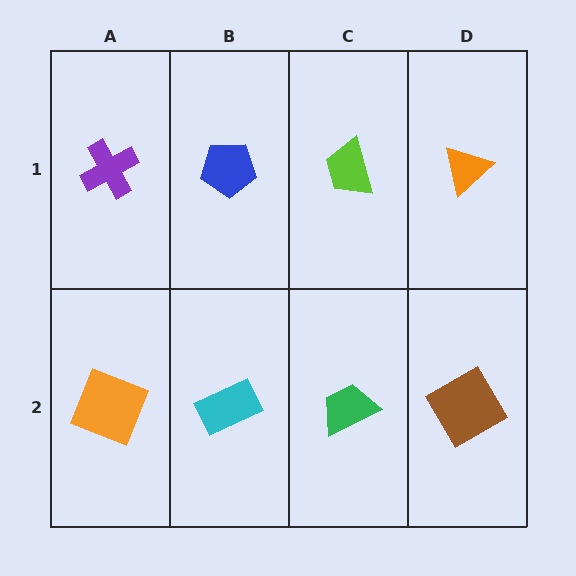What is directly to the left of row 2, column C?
A cyan rectangle.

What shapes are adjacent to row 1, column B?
A cyan rectangle (row 2, column B), a purple cross (row 1, column A), a lime trapezoid (row 1, column C).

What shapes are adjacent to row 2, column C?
A lime trapezoid (row 1, column C), a cyan rectangle (row 2, column B), a brown square (row 2, column D).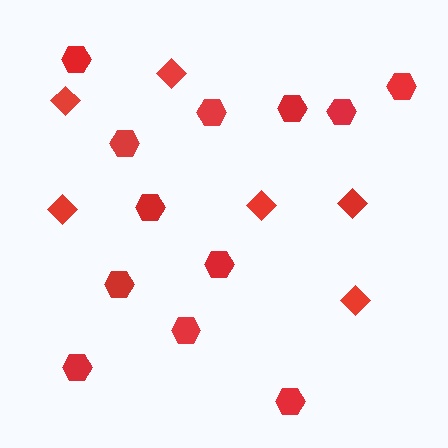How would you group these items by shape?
There are 2 groups: one group of hexagons (12) and one group of diamonds (6).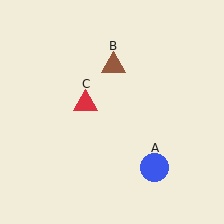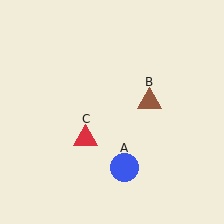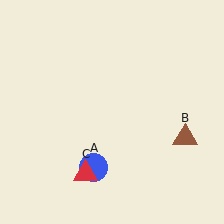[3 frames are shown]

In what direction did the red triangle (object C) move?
The red triangle (object C) moved down.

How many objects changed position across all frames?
3 objects changed position: blue circle (object A), brown triangle (object B), red triangle (object C).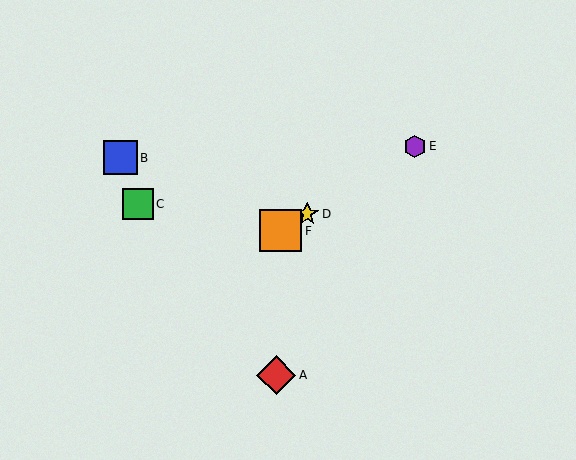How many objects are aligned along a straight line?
3 objects (D, E, F) are aligned along a straight line.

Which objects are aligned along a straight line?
Objects D, E, F are aligned along a straight line.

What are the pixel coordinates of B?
Object B is at (120, 158).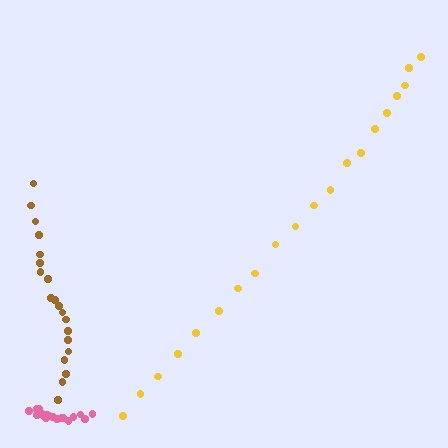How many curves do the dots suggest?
There are 3 distinct paths.